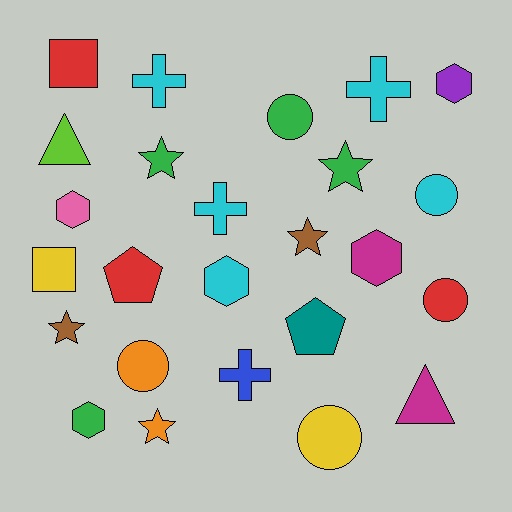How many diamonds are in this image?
There are no diamonds.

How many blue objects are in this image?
There is 1 blue object.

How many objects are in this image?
There are 25 objects.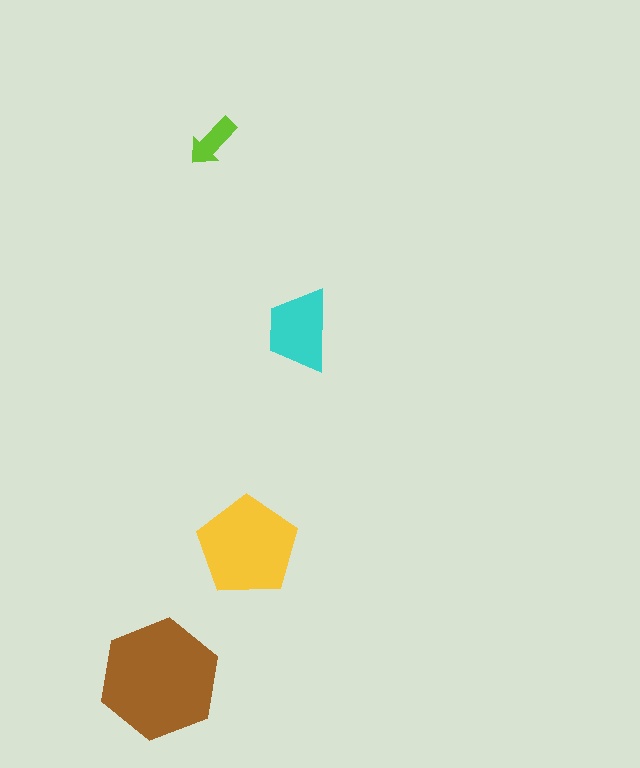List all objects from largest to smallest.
The brown hexagon, the yellow pentagon, the cyan trapezoid, the lime arrow.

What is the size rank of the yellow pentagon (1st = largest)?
2nd.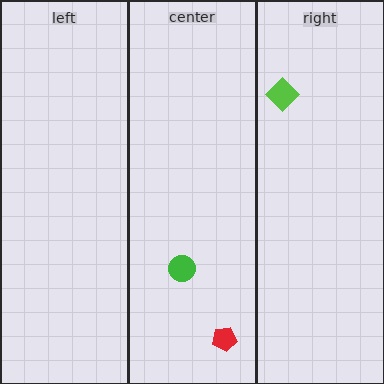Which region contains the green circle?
The center region.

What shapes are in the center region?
The green circle, the red pentagon.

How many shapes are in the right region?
1.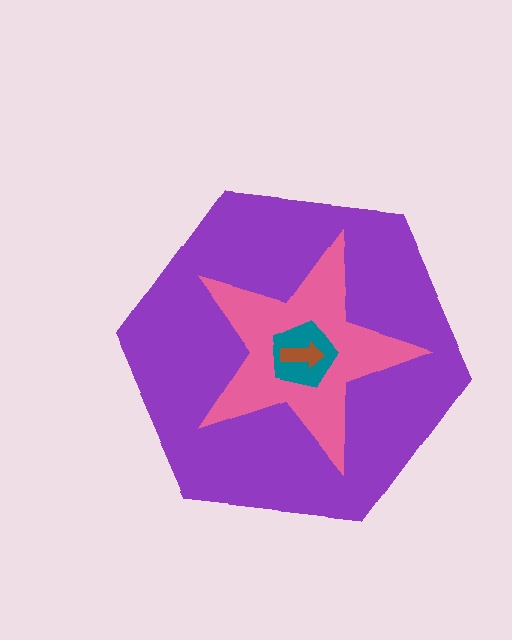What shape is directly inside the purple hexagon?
The pink star.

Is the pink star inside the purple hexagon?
Yes.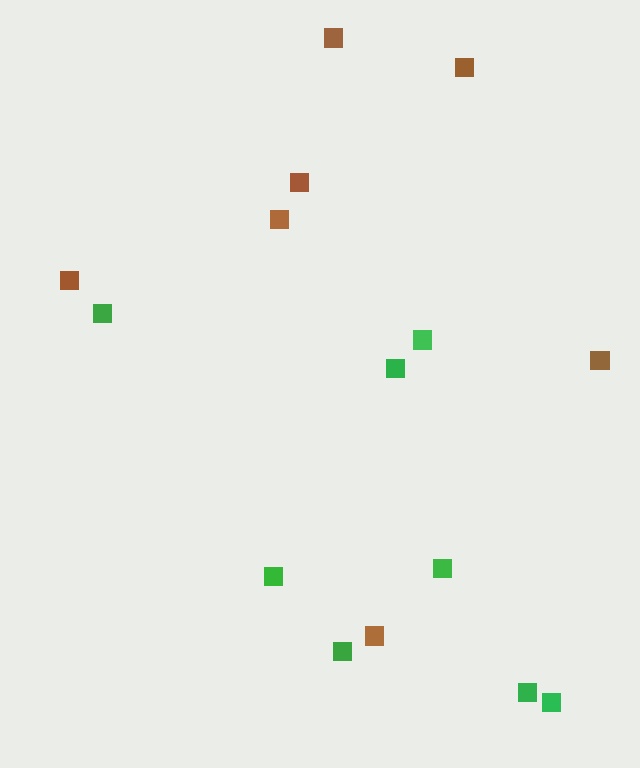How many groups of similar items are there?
There are 2 groups: one group of brown squares (7) and one group of green squares (8).